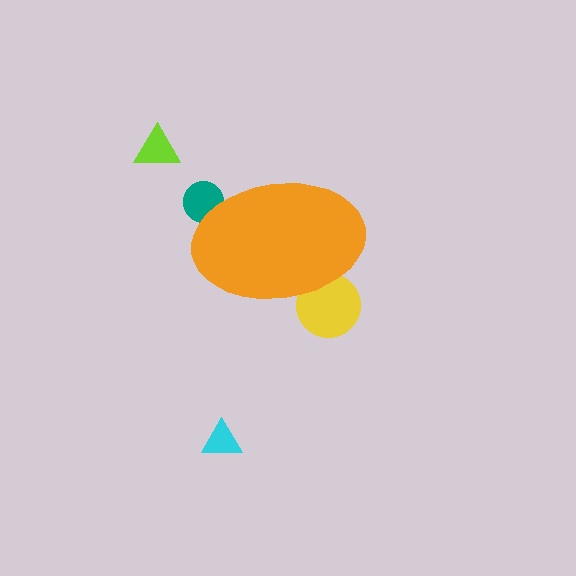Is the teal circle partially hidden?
Yes, the teal circle is partially hidden behind the orange ellipse.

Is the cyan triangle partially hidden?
No, the cyan triangle is fully visible.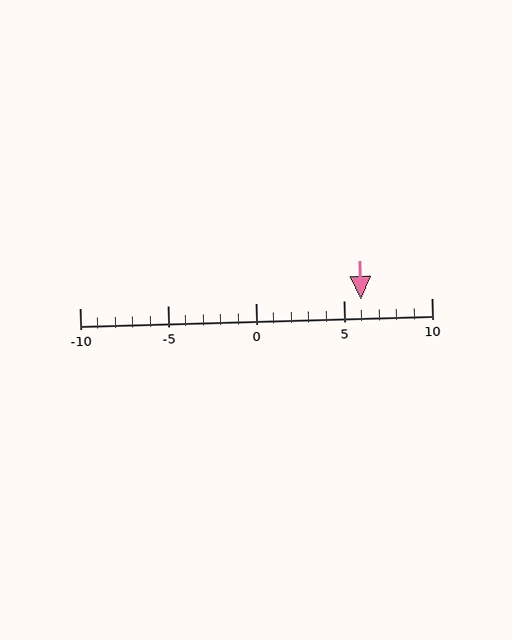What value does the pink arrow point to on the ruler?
The pink arrow points to approximately 6.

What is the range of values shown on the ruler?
The ruler shows values from -10 to 10.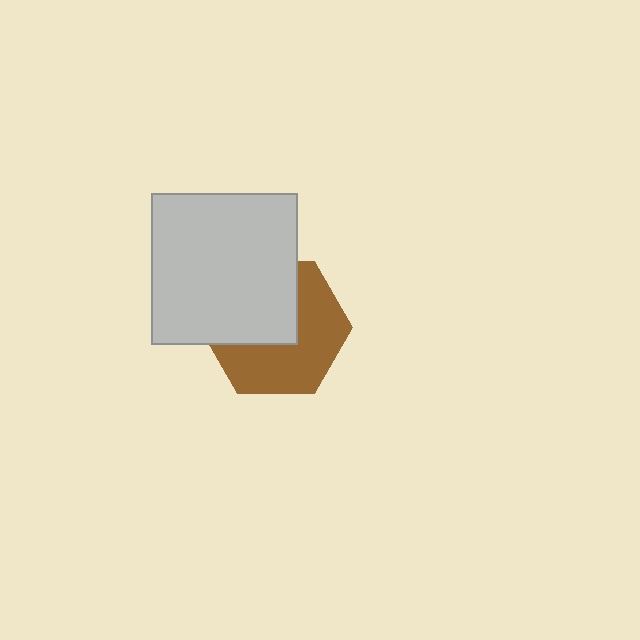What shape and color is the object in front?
The object in front is a light gray rectangle.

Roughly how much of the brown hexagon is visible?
About half of it is visible (roughly 55%).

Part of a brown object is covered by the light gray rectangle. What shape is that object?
It is a hexagon.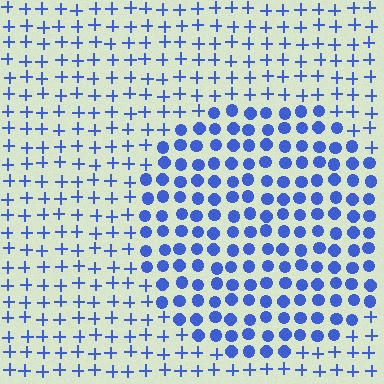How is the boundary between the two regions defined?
The boundary is defined by a change in element shape: circles inside vs. plus signs outside. All elements share the same color and spacing.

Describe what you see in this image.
The image is filled with small blue elements arranged in a uniform grid. A circle-shaped region contains circles, while the surrounding area contains plus signs. The boundary is defined purely by the change in element shape.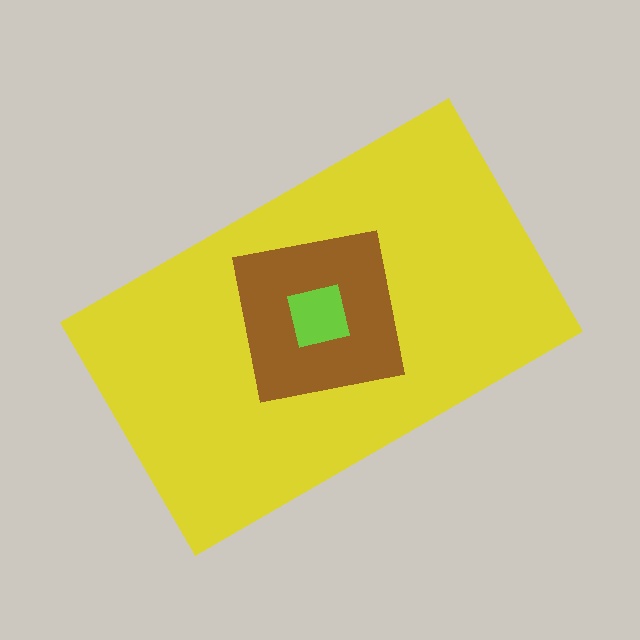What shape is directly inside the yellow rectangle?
The brown square.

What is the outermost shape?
The yellow rectangle.